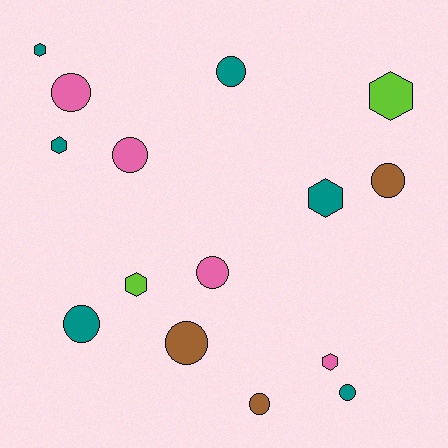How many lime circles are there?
There are no lime circles.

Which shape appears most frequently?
Circle, with 9 objects.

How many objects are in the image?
There are 15 objects.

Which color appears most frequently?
Teal, with 6 objects.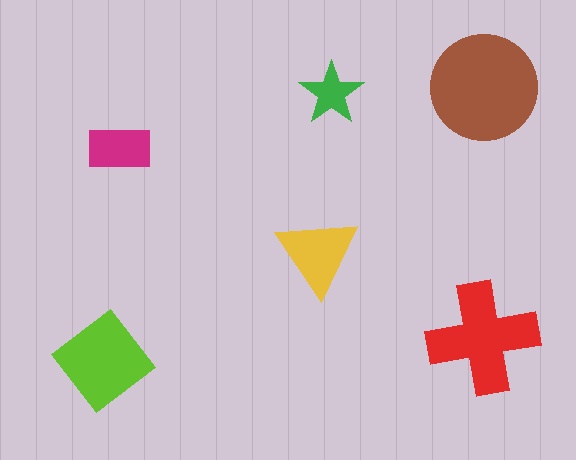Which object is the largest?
The brown circle.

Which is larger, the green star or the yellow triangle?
The yellow triangle.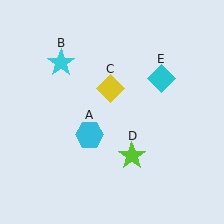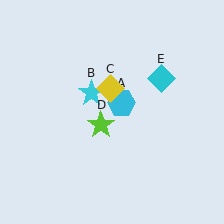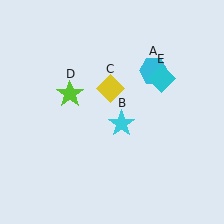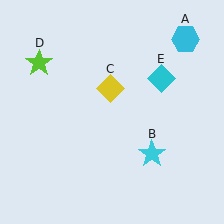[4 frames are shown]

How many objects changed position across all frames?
3 objects changed position: cyan hexagon (object A), cyan star (object B), lime star (object D).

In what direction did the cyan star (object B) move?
The cyan star (object B) moved down and to the right.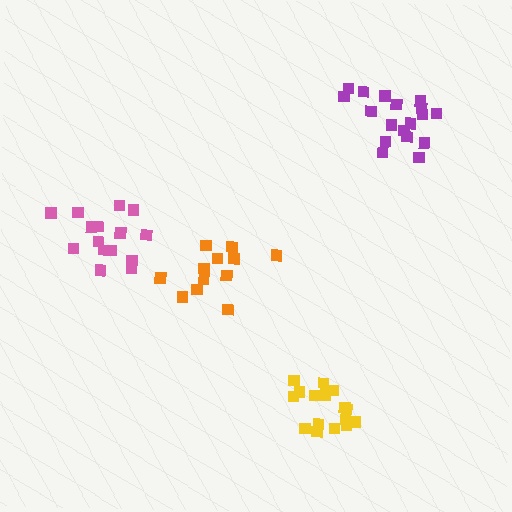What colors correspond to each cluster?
The clusters are colored: yellow, purple, orange, pink.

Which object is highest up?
The purple cluster is topmost.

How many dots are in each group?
Group 1: 16 dots, Group 2: 18 dots, Group 3: 12 dots, Group 4: 16 dots (62 total).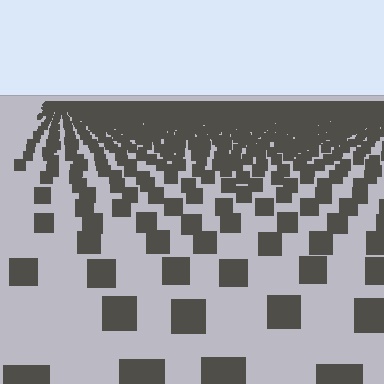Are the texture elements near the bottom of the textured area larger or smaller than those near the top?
Larger. Near the bottom, elements are closer to the viewer and appear at a bigger on-screen size.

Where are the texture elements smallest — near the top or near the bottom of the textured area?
Near the top.